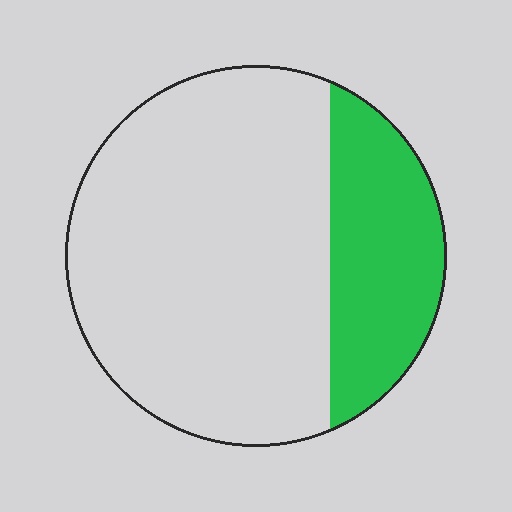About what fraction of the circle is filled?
About one quarter (1/4).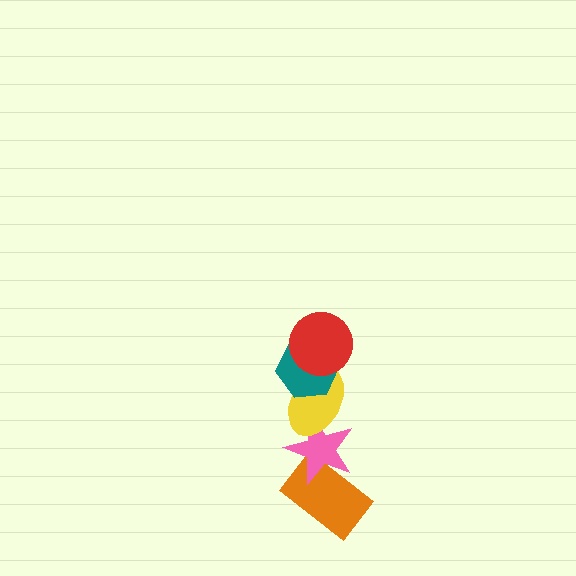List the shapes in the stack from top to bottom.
From top to bottom: the red circle, the teal hexagon, the yellow ellipse, the pink star, the orange rectangle.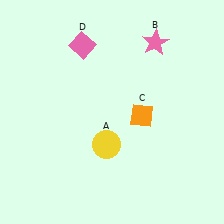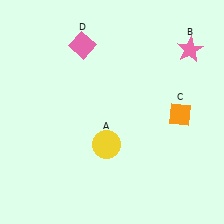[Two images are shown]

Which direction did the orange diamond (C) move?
The orange diamond (C) moved right.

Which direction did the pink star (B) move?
The pink star (B) moved right.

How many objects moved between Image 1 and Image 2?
2 objects moved between the two images.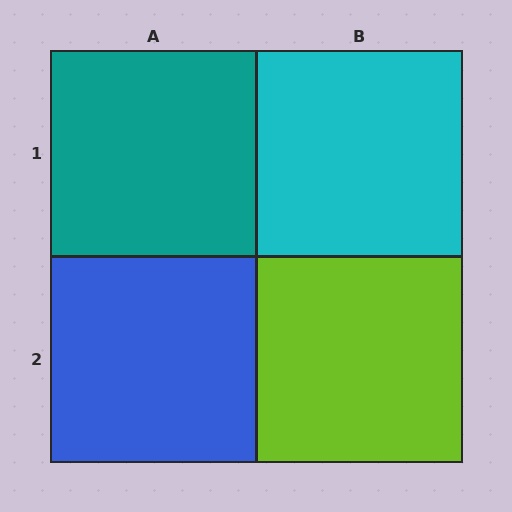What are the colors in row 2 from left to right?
Blue, lime.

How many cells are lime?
1 cell is lime.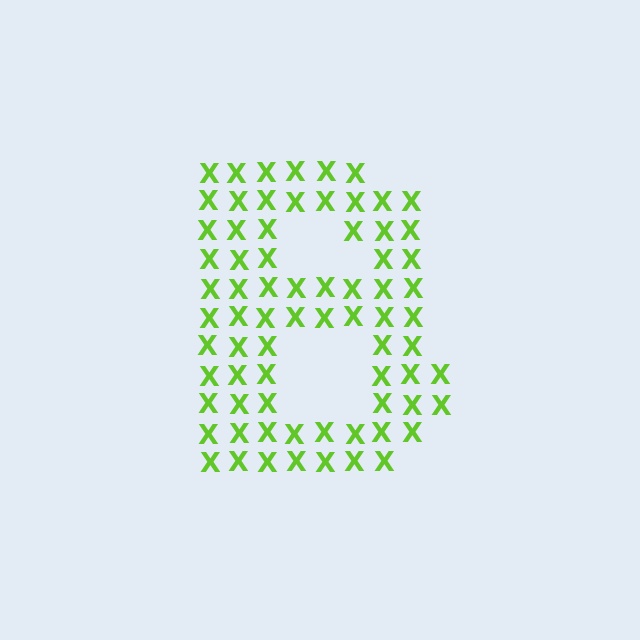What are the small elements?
The small elements are letter X's.